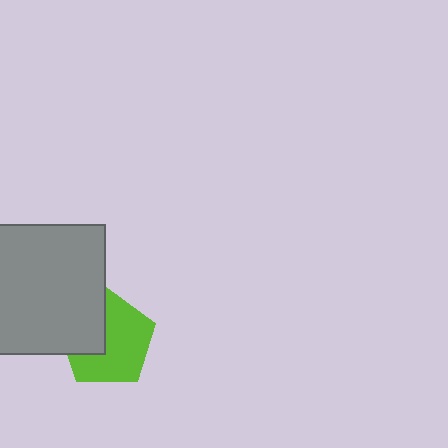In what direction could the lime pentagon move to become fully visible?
The lime pentagon could move right. That would shift it out from behind the gray square entirely.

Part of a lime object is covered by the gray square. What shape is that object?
It is a pentagon.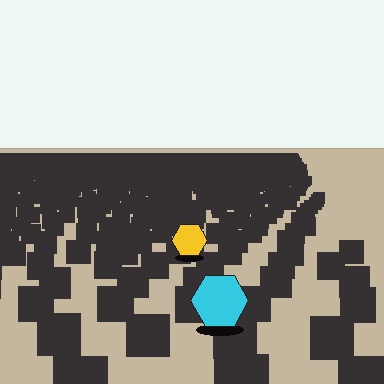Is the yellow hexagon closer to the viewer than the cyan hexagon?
No. The cyan hexagon is closer — you can tell from the texture gradient: the ground texture is coarser near it.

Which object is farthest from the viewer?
The yellow hexagon is farthest from the viewer. It appears smaller and the ground texture around it is denser.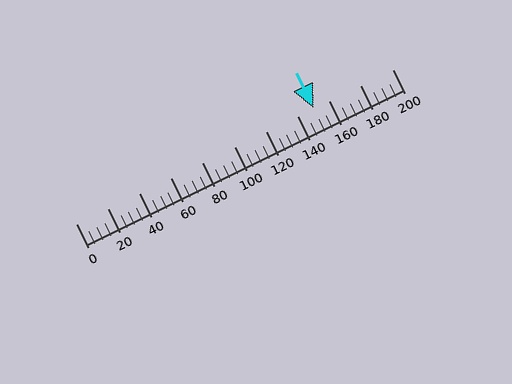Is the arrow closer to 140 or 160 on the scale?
The arrow is closer to 160.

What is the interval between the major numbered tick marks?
The major tick marks are spaced 20 units apart.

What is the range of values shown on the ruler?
The ruler shows values from 0 to 200.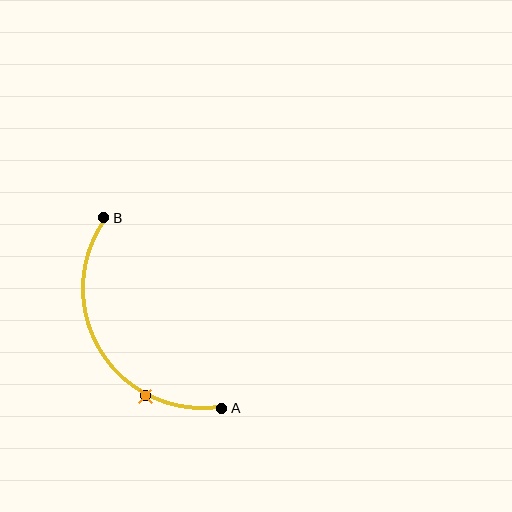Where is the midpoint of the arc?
The arc midpoint is the point on the curve farthest from the straight line joining A and B. It sits to the left of that line.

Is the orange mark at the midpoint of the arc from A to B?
No. The orange mark lies on the arc but is closer to endpoint A. The arc midpoint would be at the point on the curve equidistant along the arc from both A and B.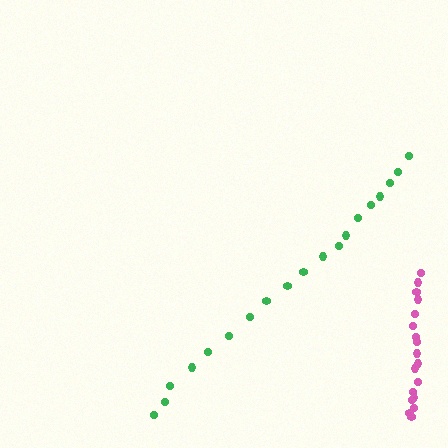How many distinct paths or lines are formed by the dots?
There are 2 distinct paths.